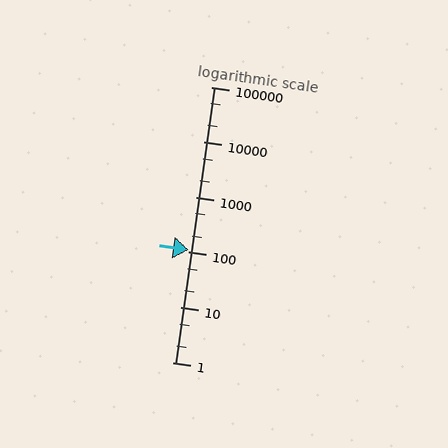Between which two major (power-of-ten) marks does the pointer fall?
The pointer is between 100 and 1000.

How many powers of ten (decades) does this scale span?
The scale spans 5 decades, from 1 to 100000.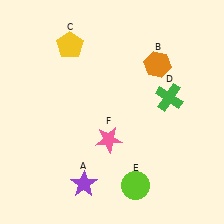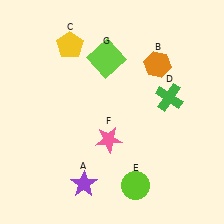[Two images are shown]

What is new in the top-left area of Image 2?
A lime square (G) was added in the top-left area of Image 2.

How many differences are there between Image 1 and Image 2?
There is 1 difference between the two images.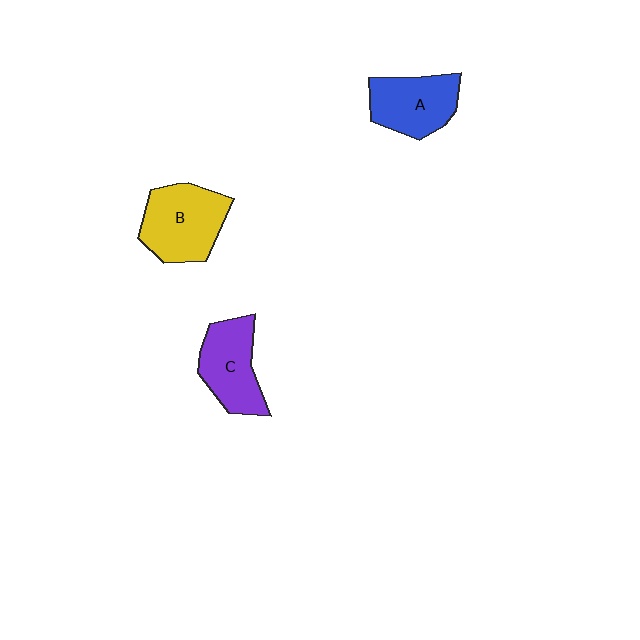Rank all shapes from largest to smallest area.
From largest to smallest: B (yellow), C (purple), A (blue).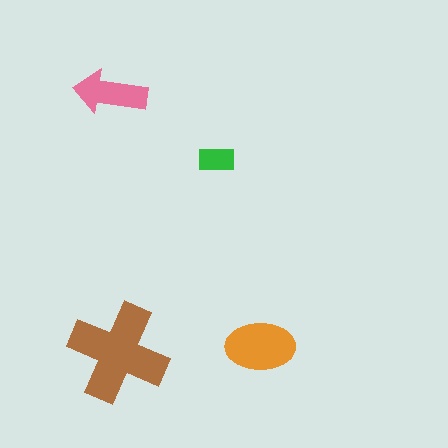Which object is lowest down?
The brown cross is bottommost.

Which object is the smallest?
The green rectangle.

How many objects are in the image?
There are 4 objects in the image.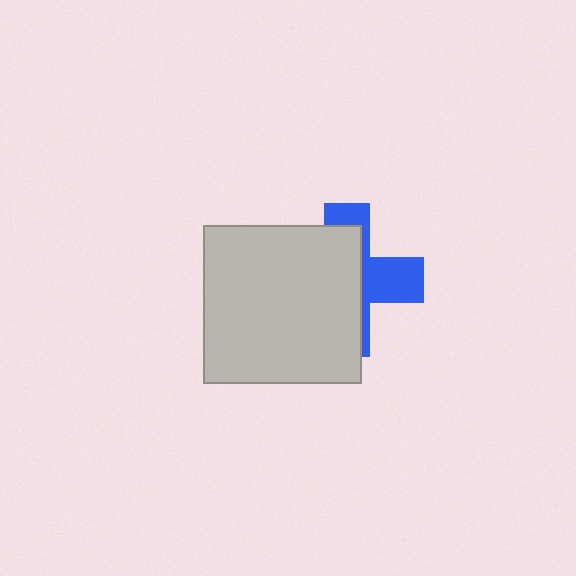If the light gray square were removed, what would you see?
You would see the complete blue cross.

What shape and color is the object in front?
The object in front is a light gray square.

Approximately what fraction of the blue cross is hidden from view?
Roughly 62% of the blue cross is hidden behind the light gray square.